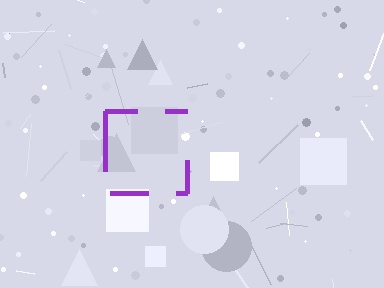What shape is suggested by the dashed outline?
The dashed outline suggests a square.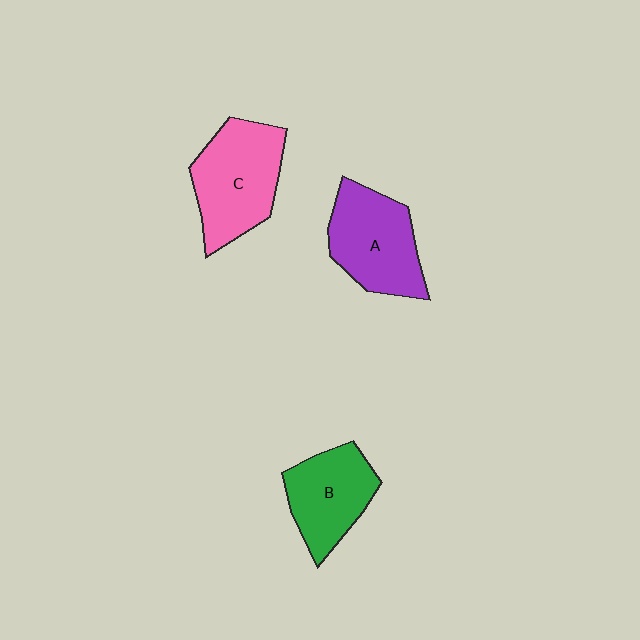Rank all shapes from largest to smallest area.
From largest to smallest: C (pink), A (purple), B (green).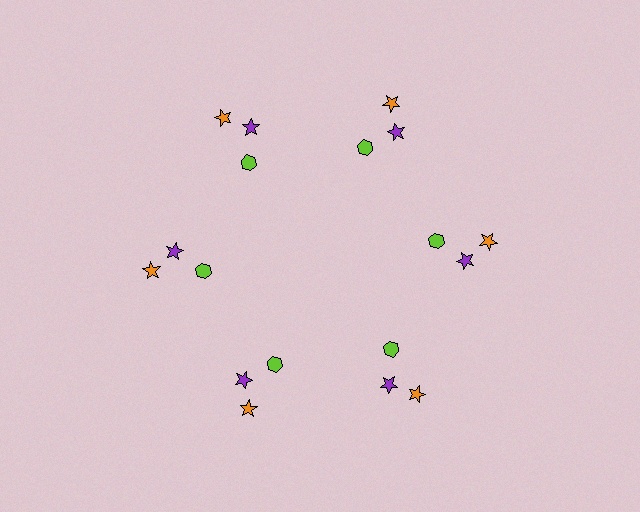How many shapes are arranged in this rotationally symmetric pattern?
There are 18 shapes, arranged in 6 groups of 3.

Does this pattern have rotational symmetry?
Yes, this pattern has 6-fold rotational symmetry. It looks the same after rotating 60 degrees around the center.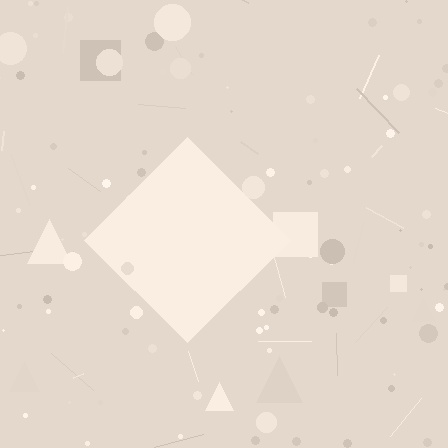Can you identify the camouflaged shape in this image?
The camouflaged shape is a diamond.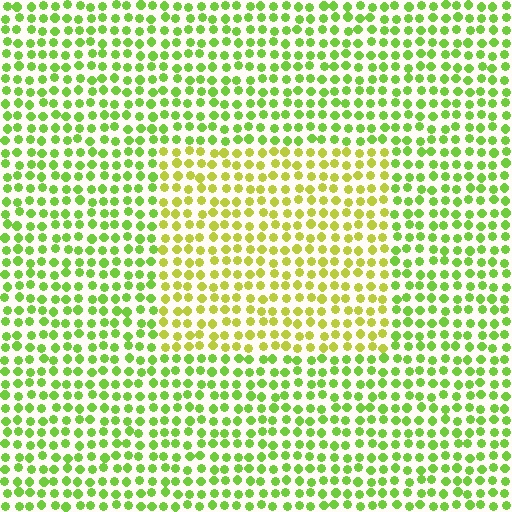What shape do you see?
I see a rectangle.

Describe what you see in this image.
The image is filled with small lime elements in a uniform arrangement. A rectangle-shaped region is visible where the elements are tinted to a slightly different hue, forming a subtle color boundary.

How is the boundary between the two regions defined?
The boundary is defined purely by a slight shift in hue (about 31 degrees). Spacing, size, and orientation are identical on both sides.